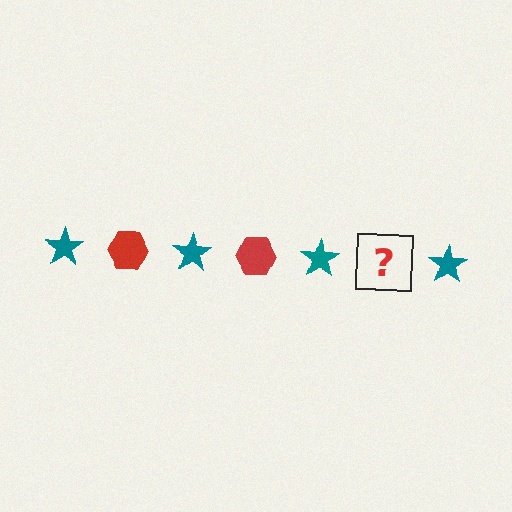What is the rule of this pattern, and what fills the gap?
The rule is that the pattern alternates between teal star and red hexagon. The gap should be filled with a red hexagon.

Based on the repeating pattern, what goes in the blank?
The blank should be a red hexagon.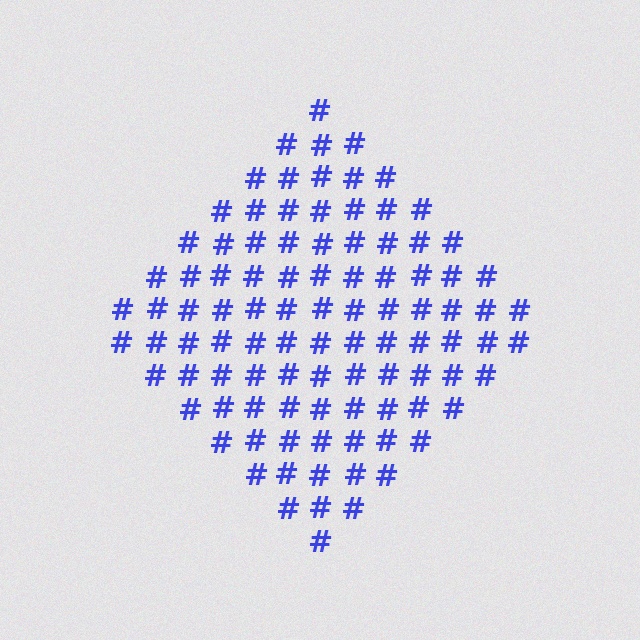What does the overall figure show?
The overall figure shows a diamond.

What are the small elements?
The small elements are hash symbols.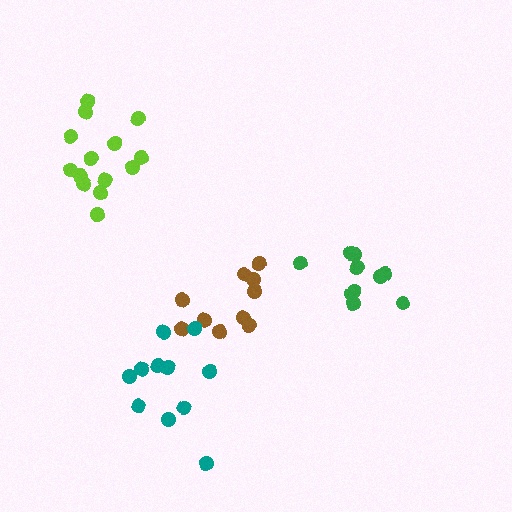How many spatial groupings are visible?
There are 4 spatial groupings.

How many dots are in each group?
Group 1: 10 dots, Group 2: 10 dots, Group 3: 14 dots, Group 4: 11 dots (45 total).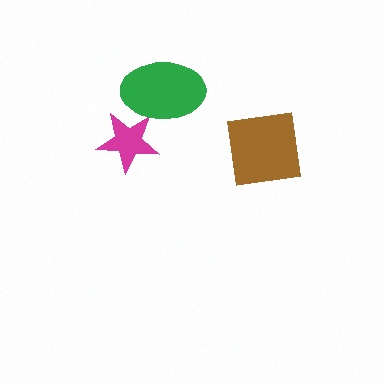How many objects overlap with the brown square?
0 objects overlap with the brown square.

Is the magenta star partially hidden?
Yes, it is partially covered by another shape.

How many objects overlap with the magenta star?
1 object overlaps with the magenta star.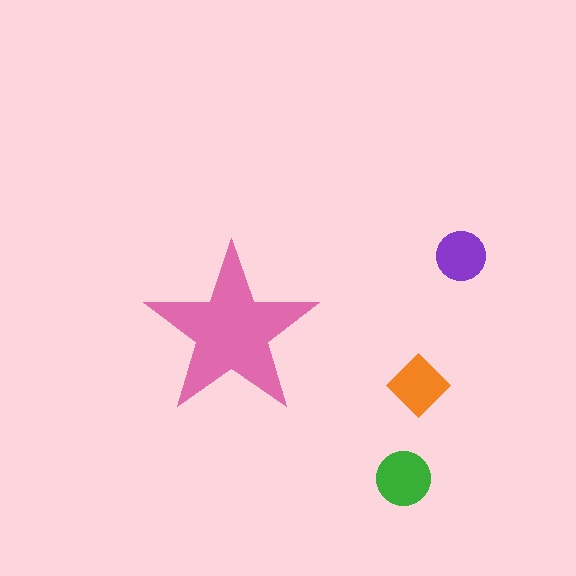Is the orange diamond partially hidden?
No, the orange diamond is fully visible.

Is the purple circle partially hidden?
No, the purple circle is fully visible.